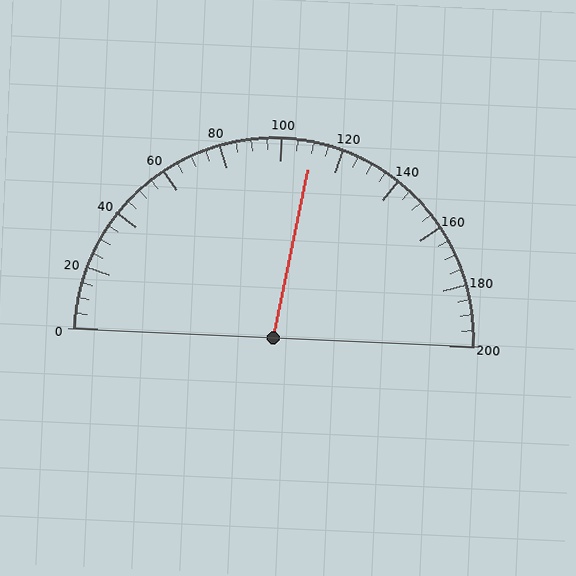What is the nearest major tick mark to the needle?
The nearest major tick mark is 120.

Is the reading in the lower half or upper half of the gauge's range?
The reading is in the upper half of the range (0 to 200).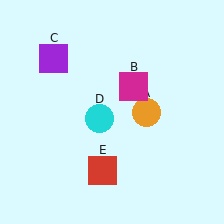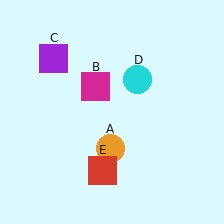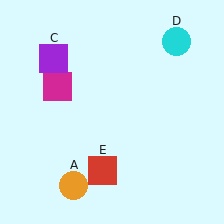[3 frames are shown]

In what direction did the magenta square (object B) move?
The magenta square (object B) moved left.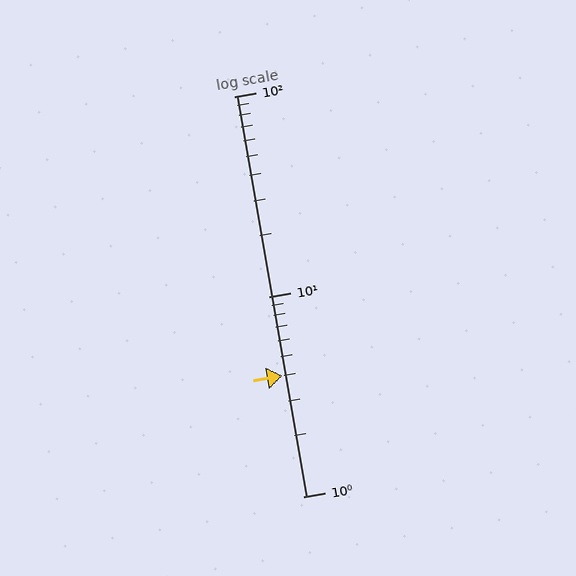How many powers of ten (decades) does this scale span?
The scale spans 2 decades, from 1 to 100.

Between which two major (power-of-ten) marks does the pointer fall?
The pointer is between 1 and 10.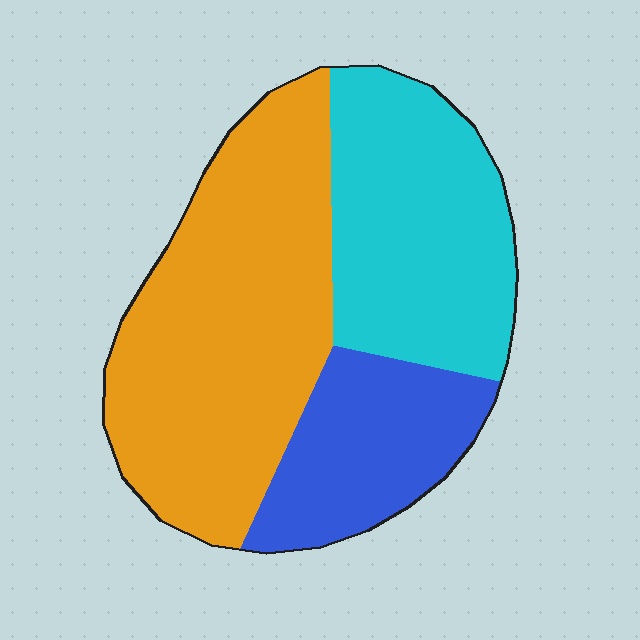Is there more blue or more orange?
Orange.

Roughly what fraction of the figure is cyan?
Cyan takes up about one third (1/3) of the figure.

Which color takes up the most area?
Orange, at roughly 45%.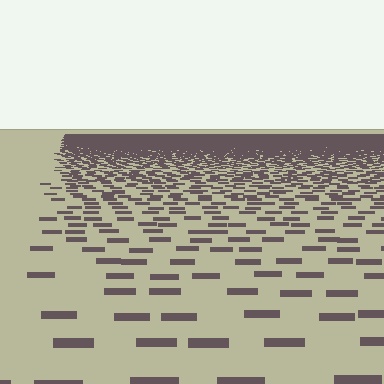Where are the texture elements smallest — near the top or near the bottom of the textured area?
Near the top.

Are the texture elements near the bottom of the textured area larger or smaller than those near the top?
Larger. Near the bottom, elements are closer to the viewer and appear at a bigger on-screen size.